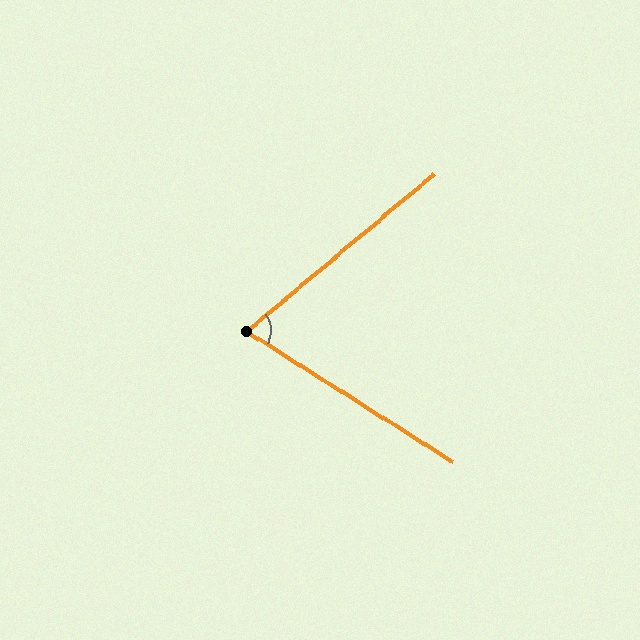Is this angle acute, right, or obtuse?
It is acute.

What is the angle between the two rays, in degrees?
Approximately 72 degrees.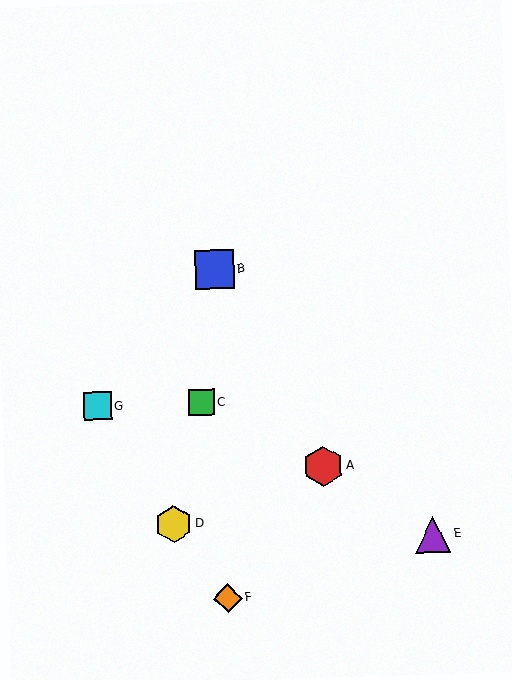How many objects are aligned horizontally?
2 objects (C, G) are aligned horizontally.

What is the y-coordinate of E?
Object E is at y≈535.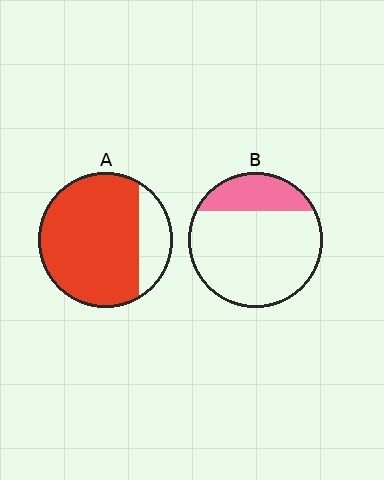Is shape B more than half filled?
No.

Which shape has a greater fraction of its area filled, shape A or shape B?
Shape A.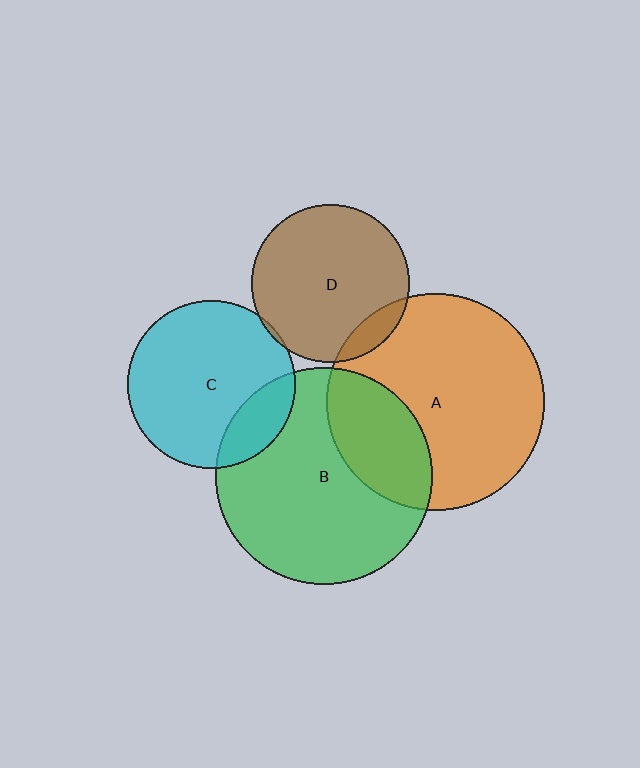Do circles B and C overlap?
Yes.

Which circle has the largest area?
Circle A (orange).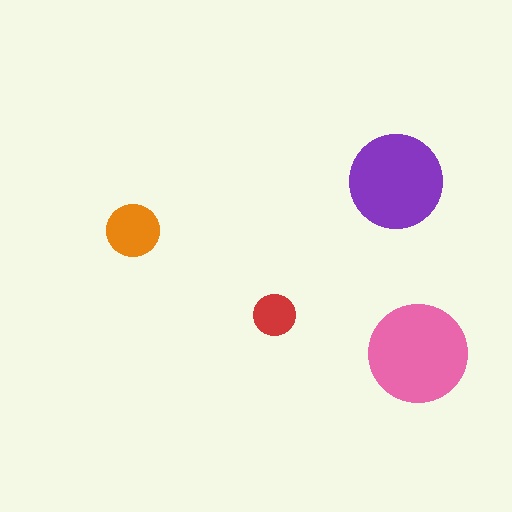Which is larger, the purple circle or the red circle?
The purple one.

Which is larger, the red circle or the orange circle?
The orange one.